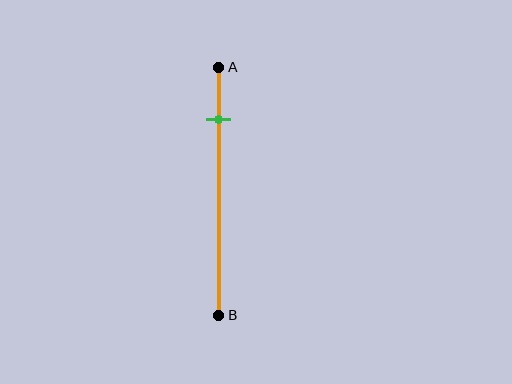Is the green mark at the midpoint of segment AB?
No, the mark is at about 20% from A, not at the 50% midpoint.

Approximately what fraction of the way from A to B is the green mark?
The green mark is approximately 20% of the way from A to B.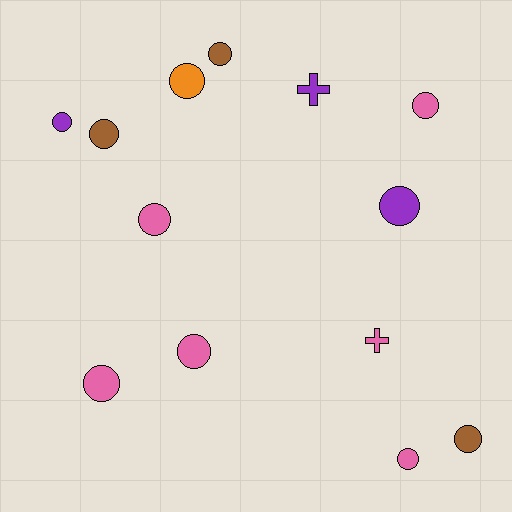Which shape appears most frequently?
Circle, with 11 objects.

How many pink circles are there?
There are 5 pink circles.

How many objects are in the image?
There are 13 objects.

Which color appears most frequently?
Pink, with 6 objects.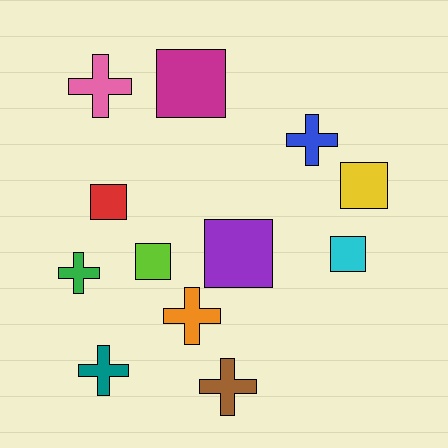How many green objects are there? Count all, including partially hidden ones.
There is 1 green object.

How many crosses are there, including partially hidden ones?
There are 6 crosses.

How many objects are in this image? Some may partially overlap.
There are 12 objects.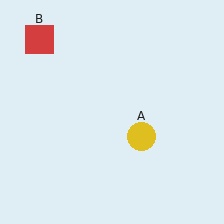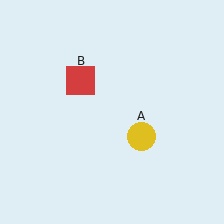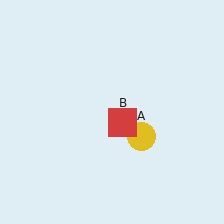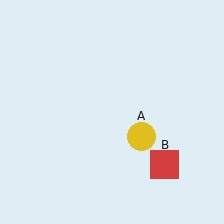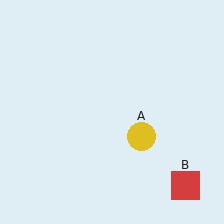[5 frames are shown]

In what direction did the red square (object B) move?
The red square (object B) moved down and to the right.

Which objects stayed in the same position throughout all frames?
Yellow circle (object A) remained stationary.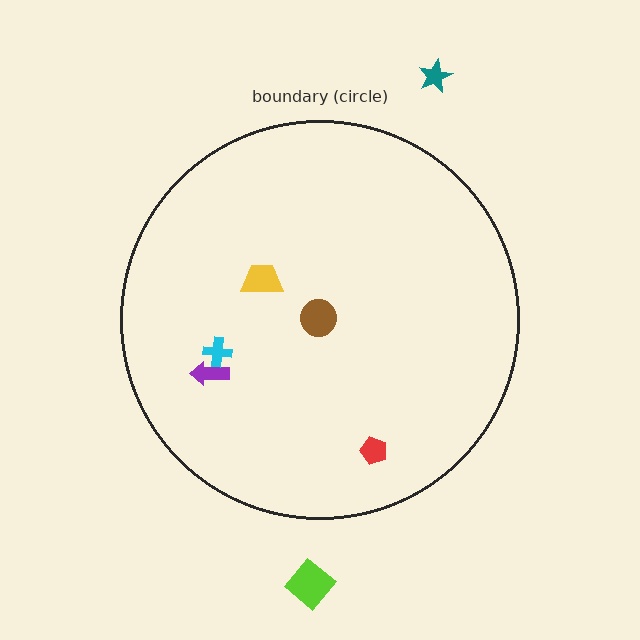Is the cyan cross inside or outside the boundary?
Inside.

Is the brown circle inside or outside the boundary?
Inside.